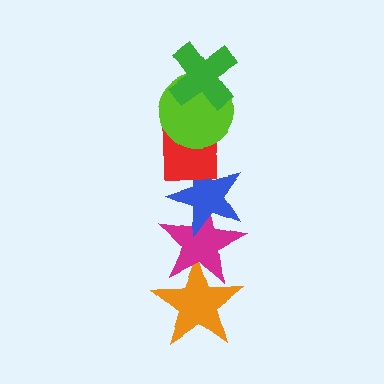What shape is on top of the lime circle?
The green cross is on top of the lime circle.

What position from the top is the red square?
The red square is 3rd from the top.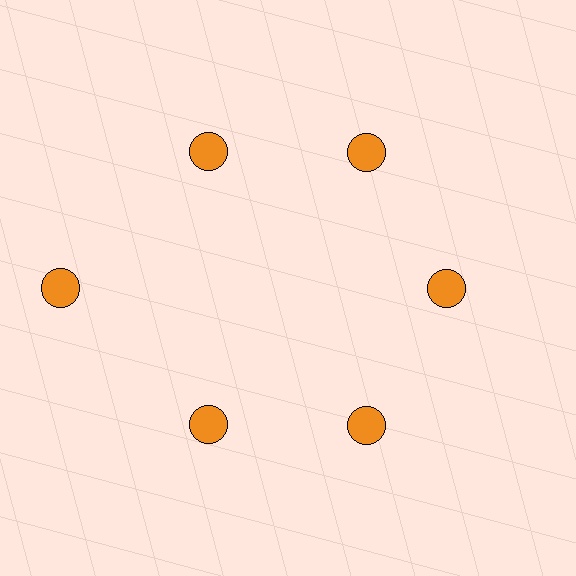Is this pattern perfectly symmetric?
No. The 6 orange circles are arranged in a ring, but one element near the 9 o'clock position is pushed outward from the center, breaking the 6-fold rotational symmetry.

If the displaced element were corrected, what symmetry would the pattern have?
It would have 6-fold rotational symmetry — the pattern would map onto itself every 60 degrees.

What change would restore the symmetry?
The symmetry would be restored by moving it inward, back onto the ring so that all 6 circles sit at equal angles and equal distance from the center.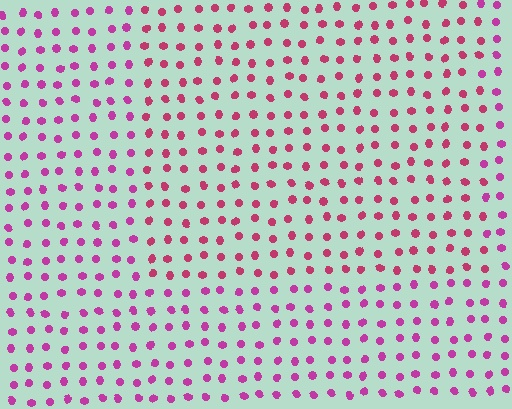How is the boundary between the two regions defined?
The boundary is defined purely by a slight shift in hue (about 25 degrees). Spacing, size, and orientation are identical on both sides.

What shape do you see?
I see a rectangle.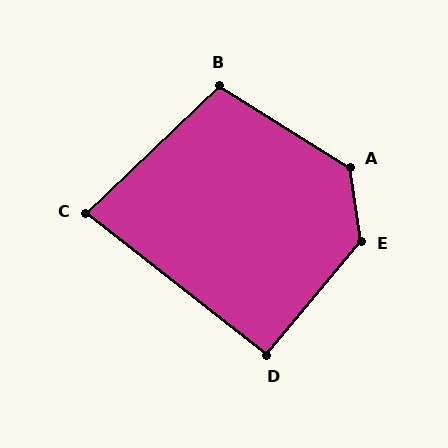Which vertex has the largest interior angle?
E, at approximately 132 degrees.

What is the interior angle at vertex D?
Approximately 92 degrees (approximately right).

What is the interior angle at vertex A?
Approximately 130 degrees (obtuse).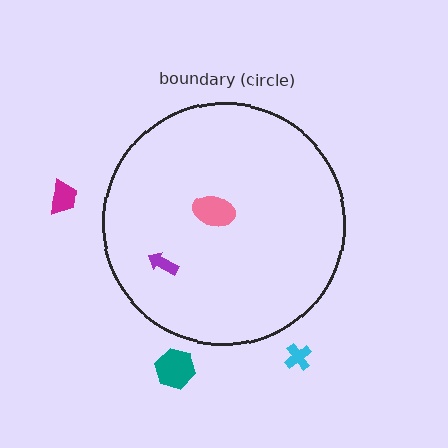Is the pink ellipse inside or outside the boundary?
Inside.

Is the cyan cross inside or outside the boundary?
Outside.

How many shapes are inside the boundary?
2 inside, 3 outside.